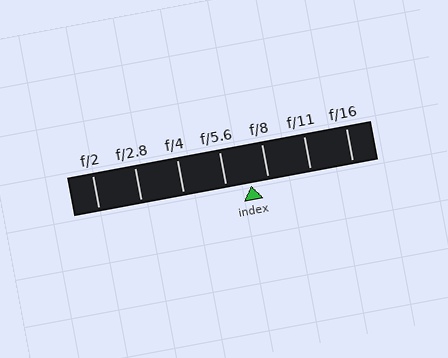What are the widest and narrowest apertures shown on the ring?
The widest aperture shown is f/2 and the narrowest is f/16.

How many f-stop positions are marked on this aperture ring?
There are 7 f-stop positions marked.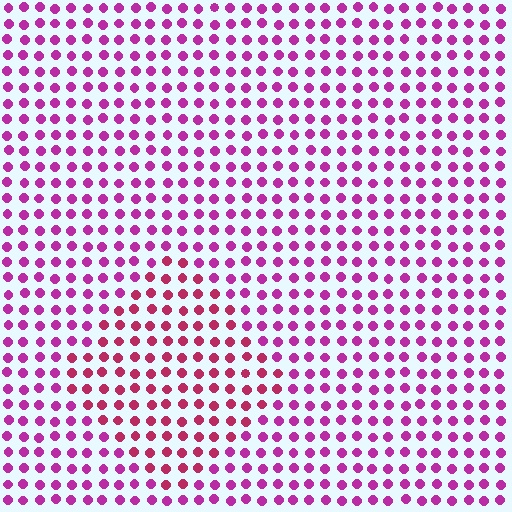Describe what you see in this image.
The image is filled with small magenta elements in a uniform arrangement. A diamond-shaped region is visible where the elements are tinted to a slightly different hue, forming a subtle color boundary.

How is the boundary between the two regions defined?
The boundary is defined purely by a slight shift in hue (about 28 degrees). Spacing, size, and orientation are identical on both sides.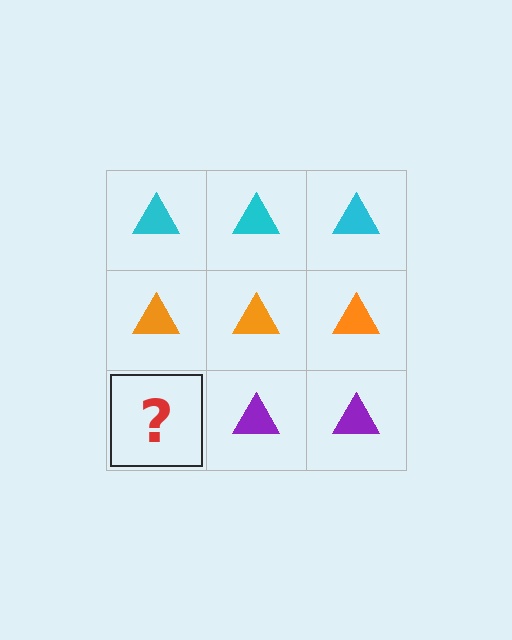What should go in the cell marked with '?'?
The missing cell should contain a purple triangle.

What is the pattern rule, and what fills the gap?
The rule is that each row has a consistent color. The gap should be filled with a purple triangle.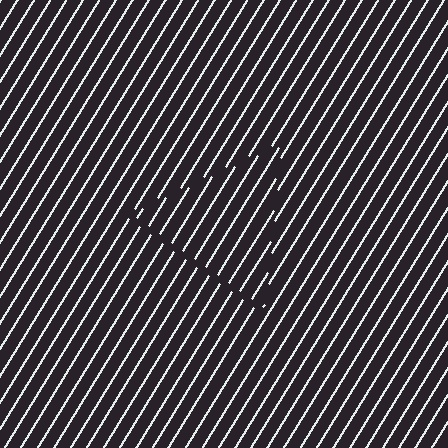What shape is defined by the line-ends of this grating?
An illusory triangle. The interior of the shape contains the same grating, shifted by half a period — the contour is defined by the phase discontinuity where line-ends from the inner and outer gratings abut.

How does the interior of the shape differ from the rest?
The interior of the shape contains the same grating, shifted by half a period — the contour is defined by the phase discontinuity where line-ends from the inner and outer gratings abut.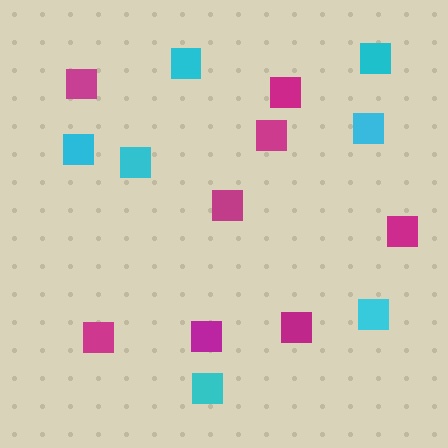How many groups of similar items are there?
There are 2 groups: one group of cyan squares (7) and one group of magenta squares (8).